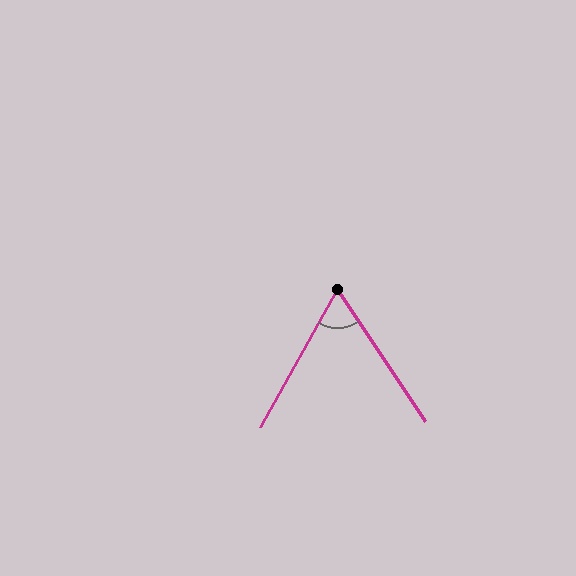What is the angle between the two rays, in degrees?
Approximately 63 degrees.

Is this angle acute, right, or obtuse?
It is acute.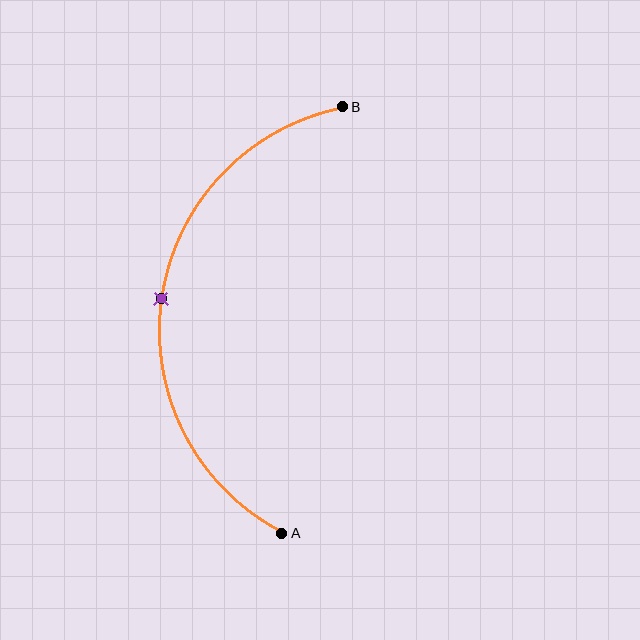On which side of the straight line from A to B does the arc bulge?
The arc bulges to the left of the straight line connecting A and B.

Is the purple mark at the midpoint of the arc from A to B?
Yes. The purple mark lies on the arc at equal arc-length from both A and B — it is the arc midpoint.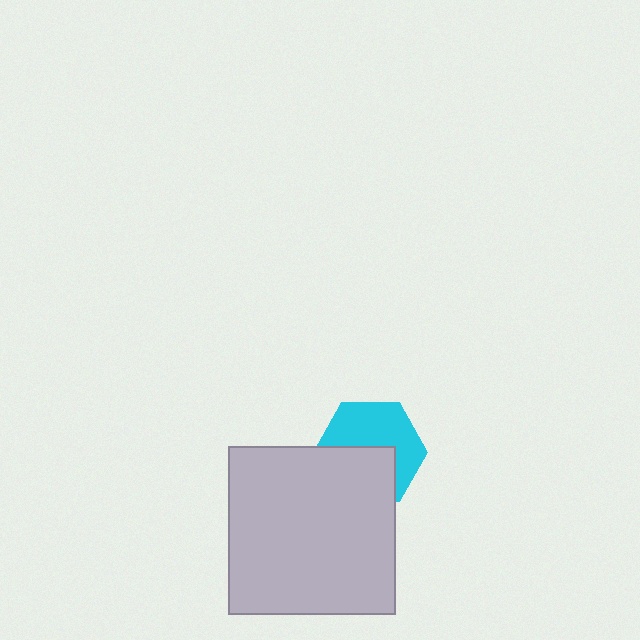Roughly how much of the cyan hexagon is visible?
About half of it is visible (roughly 55%).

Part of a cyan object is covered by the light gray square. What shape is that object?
It is a hexagon.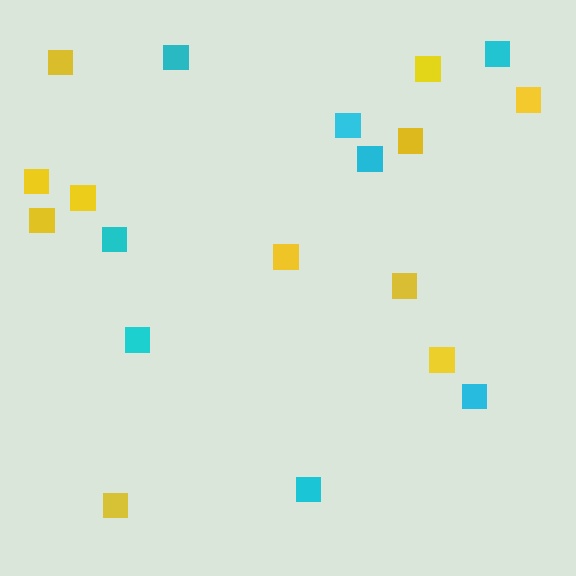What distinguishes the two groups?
There are 2 groups: one group of cyan squares (8) and one group of yellow squares (11).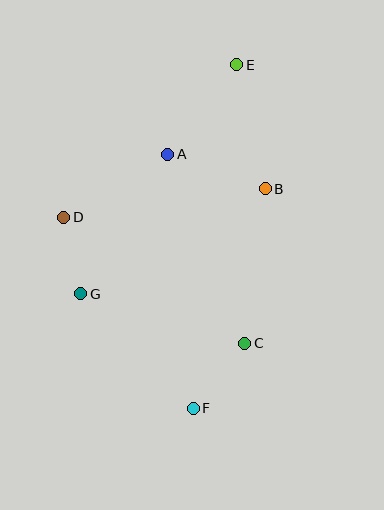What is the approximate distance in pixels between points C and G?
The distance between C and G is approximately 171 pixels.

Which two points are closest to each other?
Points D and G are closest to each other.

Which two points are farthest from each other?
Points E and F are farthest from each other.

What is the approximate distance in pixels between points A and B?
The distance between A and B is approximately 104 pixels.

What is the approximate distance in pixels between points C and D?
The distance between C and D is approximately 221 pixels.